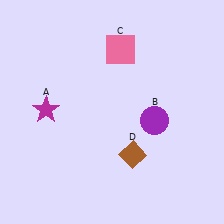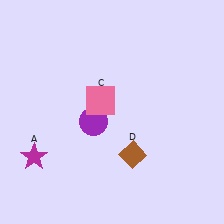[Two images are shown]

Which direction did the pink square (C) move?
The pink square (C) moved down.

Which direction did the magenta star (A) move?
The magenta star (A) moved down.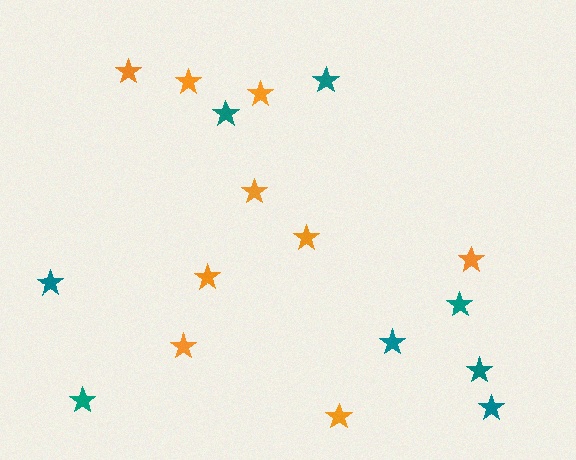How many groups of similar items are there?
There are 2 groups: one group of orange stars (9) and one group of teal stars (8).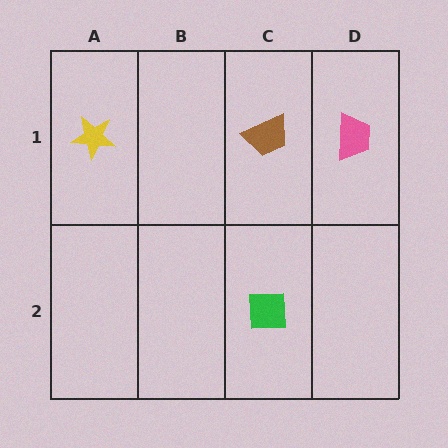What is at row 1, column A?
A yellow star.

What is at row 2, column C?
A green square.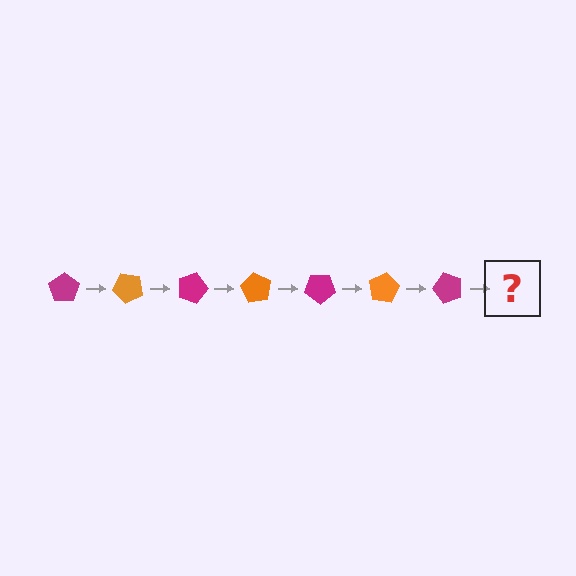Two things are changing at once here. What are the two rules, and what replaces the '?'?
The two rules are that it rotates 45 degrees each step and the color cycles through magenta and orange. The '?' should be an orange pentagon, rotated 315 degrees from the start.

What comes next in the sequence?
The next element should be an orange pentagon, rotated 315 degrees from the start.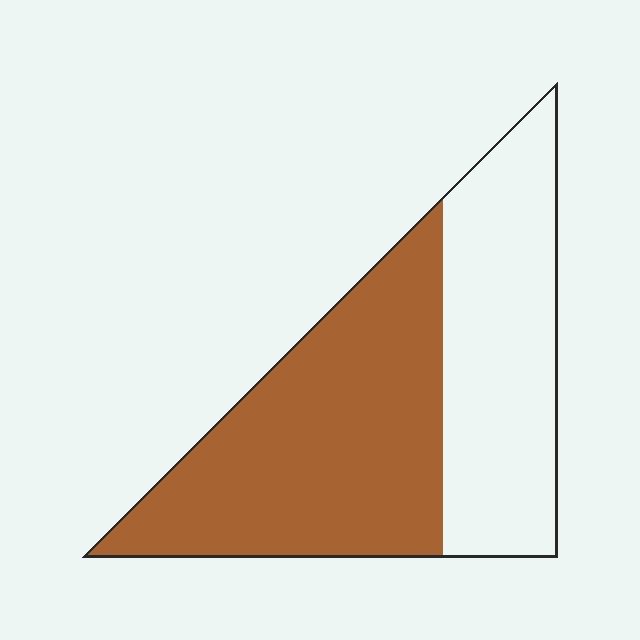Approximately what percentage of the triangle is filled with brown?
Approximately 60%.